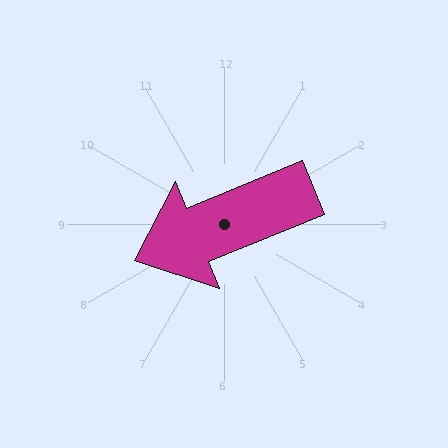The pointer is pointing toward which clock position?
Roughly 8 o'clock.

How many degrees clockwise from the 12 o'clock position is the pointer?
Approximately 248 degrees.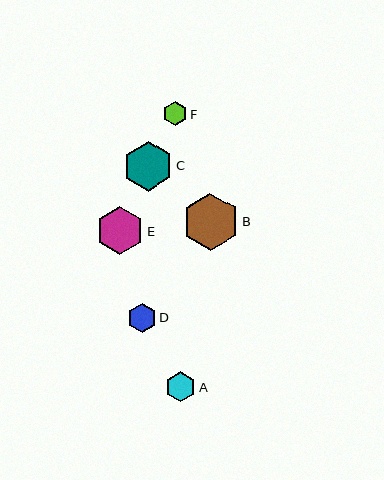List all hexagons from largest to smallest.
From largest to smallest: B, C, E, A, D, F.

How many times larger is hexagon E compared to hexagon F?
Hexagon E is approximately 2.0 times the size of hexagon F.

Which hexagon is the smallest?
Hexagon F is the smallest with a size of approximately 23 pixels.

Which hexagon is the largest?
Hexagon B is the largest with a size of approximately 57 pixels.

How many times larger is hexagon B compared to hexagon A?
Hexagon B is approximately 1.9 times the size of hexagon A.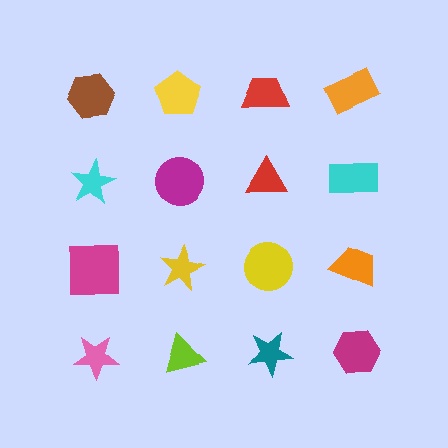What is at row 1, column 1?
A brown hexagon.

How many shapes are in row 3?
4 shapes.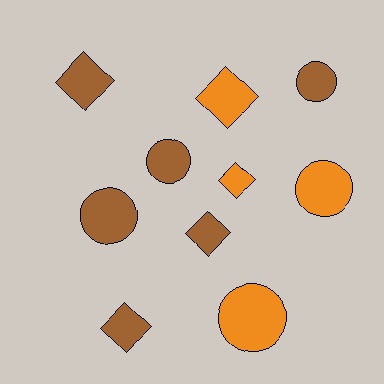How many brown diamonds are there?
There are 3 brown diamonds.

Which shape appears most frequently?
Diamond, with 5 objects.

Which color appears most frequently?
Brown, with 6 objects.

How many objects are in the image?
There are 10 objects.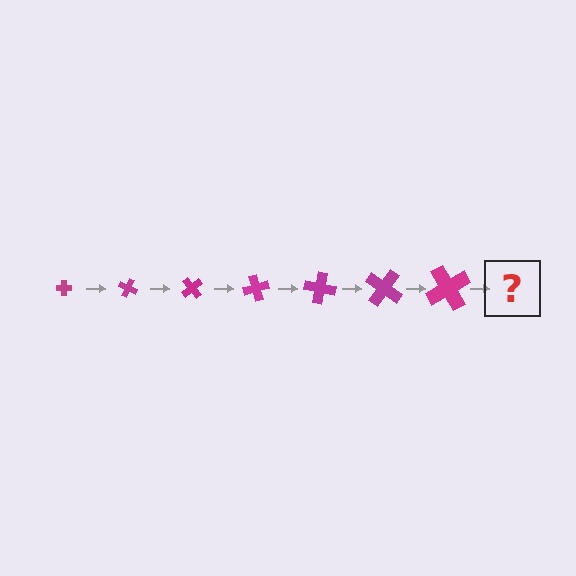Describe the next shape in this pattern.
It should be a cross, larger than the previous one and rotated 175 degrees from the start.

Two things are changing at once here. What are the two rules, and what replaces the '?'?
The two rules are that the cross grows larger each step and it rotates 25 degrees each step. The '?' should be a cross, larger than the previous one and rotated 175 degrees from the start.